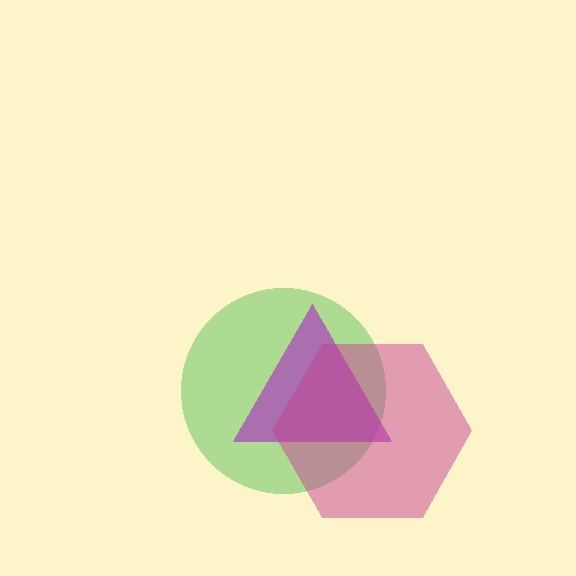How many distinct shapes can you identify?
There are 3 distinct shapes: a green circle, a purple triangle, a magenta hexagon.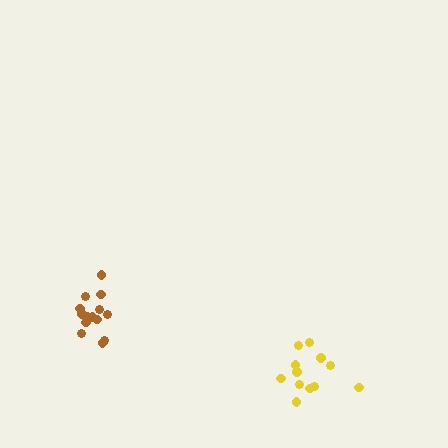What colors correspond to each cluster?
The clusters are colored: brown, yellow.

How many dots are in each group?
Group 1: 15 dots, Group 2: 12 dots (27 total).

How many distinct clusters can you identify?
There are 2 distinct clusters.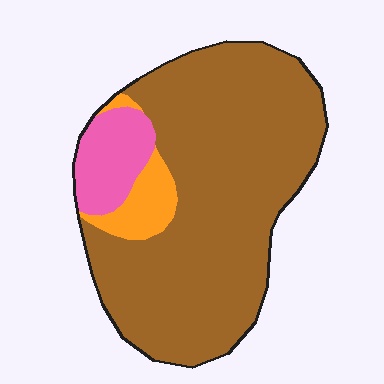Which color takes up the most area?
Brown, at roughly 80%.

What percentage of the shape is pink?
Pink takes up about one tenth (1/10) of the shape.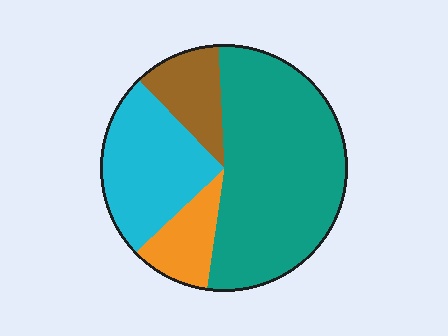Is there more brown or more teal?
Teal.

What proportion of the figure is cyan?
Cyan takes up about one quarter (1/4) of the figure.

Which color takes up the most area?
Teal, at roughly 55%.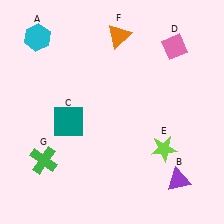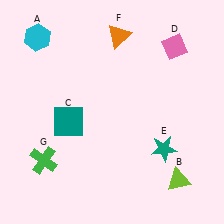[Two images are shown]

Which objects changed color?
B changed from purple to lime. E changed from lime to teal.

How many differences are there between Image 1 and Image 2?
There are 2 differences between the two images.